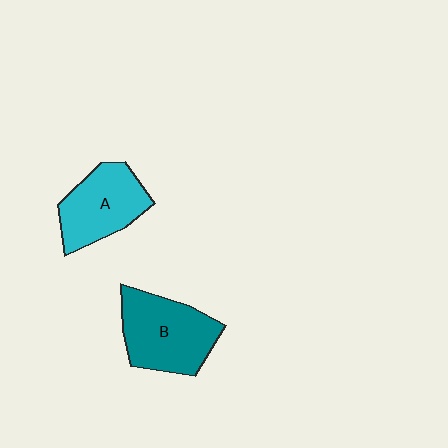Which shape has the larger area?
Shape B (teal).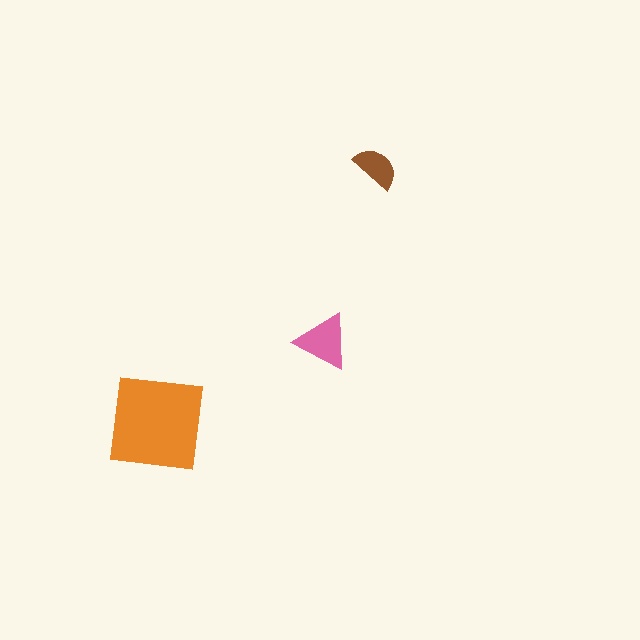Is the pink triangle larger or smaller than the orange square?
Smaller.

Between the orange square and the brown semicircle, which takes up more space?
The orange square.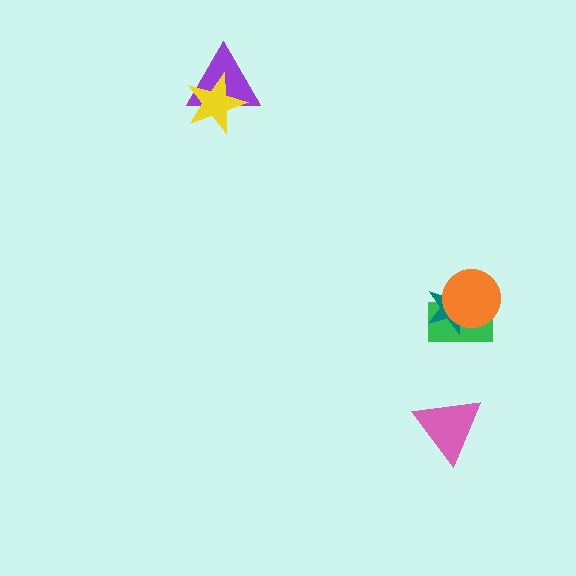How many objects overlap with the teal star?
2 objects overlap with the teal star.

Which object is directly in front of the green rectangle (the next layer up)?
The teal star is directly in front of the green rectangle.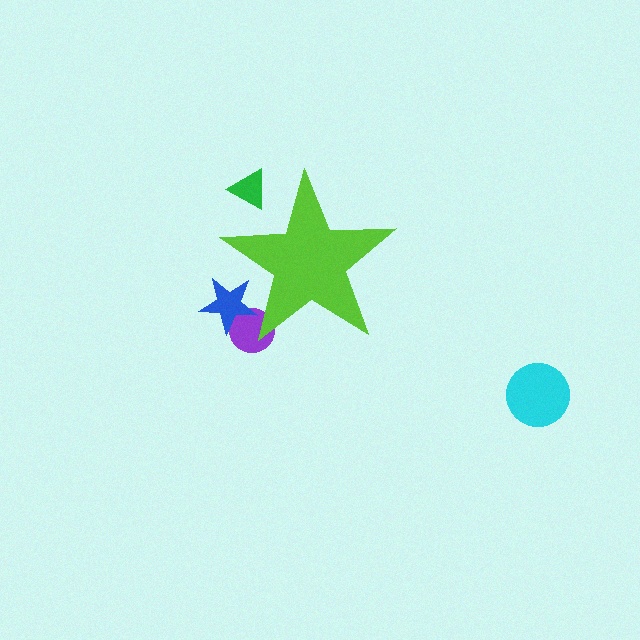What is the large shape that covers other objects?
A lime star.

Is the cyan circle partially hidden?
No, the cyan circle is fully visible.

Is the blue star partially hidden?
Yes, the blue star is partially hidden behind the lime star.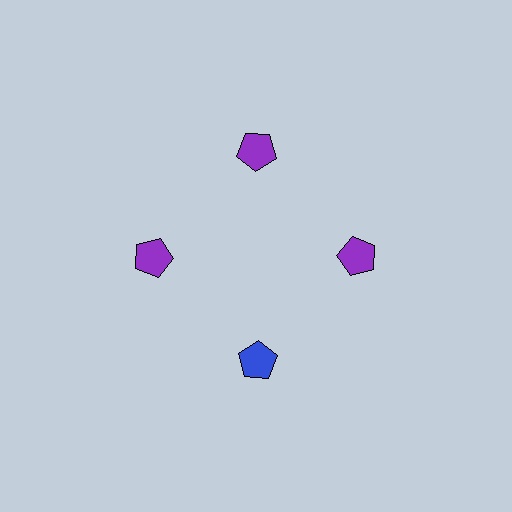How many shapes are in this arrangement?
There are 4 shapes arranged in a ring pattern.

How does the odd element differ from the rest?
It has a different color: blue instead of purple.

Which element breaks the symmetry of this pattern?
The blue pentagon at roughly the 6 o'clock position breaks the symmetry. All other shapes are purple pentagons.